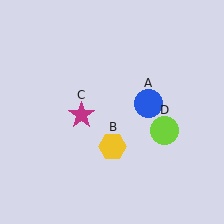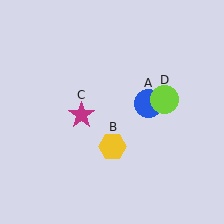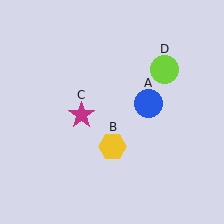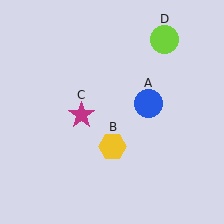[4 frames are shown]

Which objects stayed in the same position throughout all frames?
Blue circle (object A) and yellow hexagon (object B) and magenta star (object C) remained stationary.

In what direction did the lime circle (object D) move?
The lime circle (object D) moved up.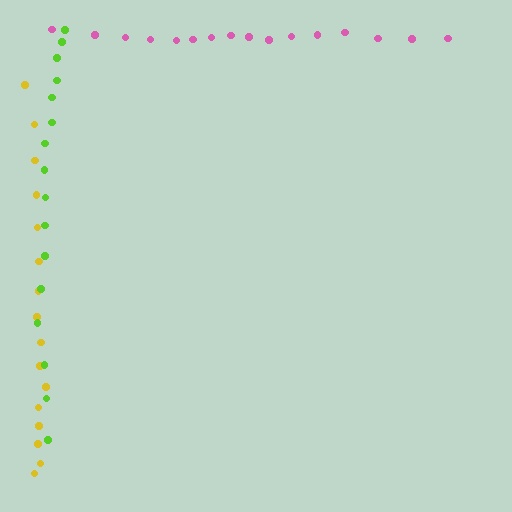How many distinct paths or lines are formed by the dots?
There are 3 distinct paths.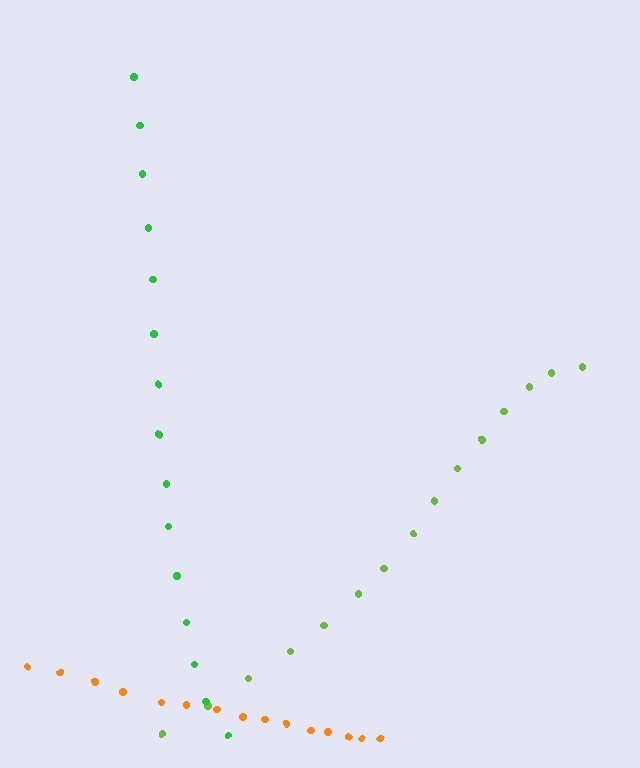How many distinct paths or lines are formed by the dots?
There are 3 distinct paths.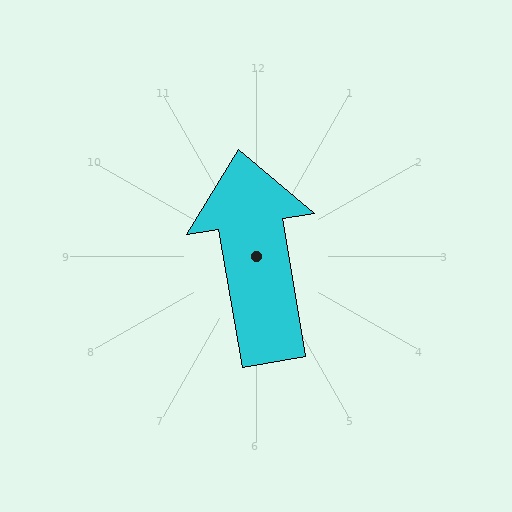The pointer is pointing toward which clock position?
Roughly 12 o'clock.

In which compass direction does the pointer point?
North.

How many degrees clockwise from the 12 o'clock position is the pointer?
Approximately 350 degrees.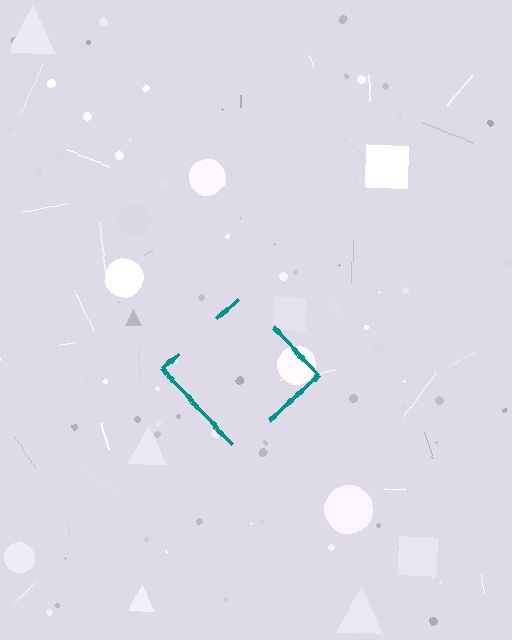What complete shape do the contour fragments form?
The contour fragments form a diamond.